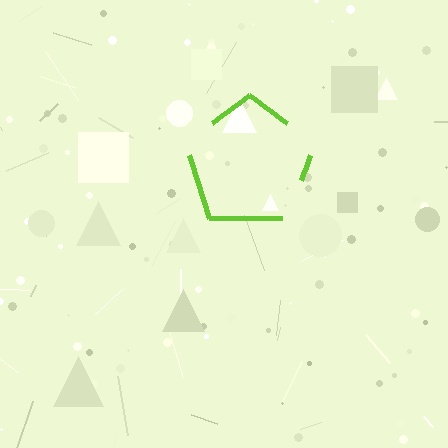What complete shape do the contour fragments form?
The contour fragments form a pentagon.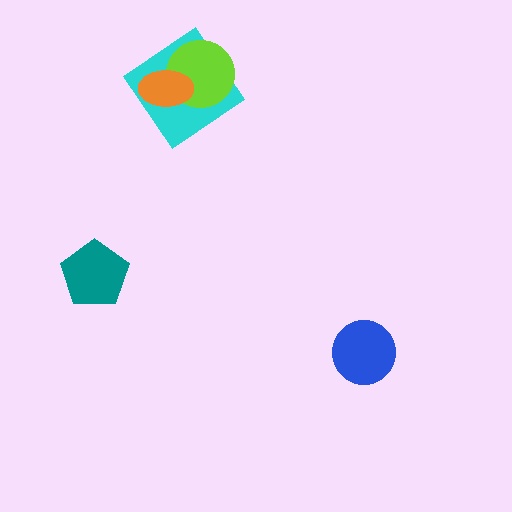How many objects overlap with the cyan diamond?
2 objects overlap with the cyan diamond.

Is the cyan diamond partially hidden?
Yes, it is partially covered by another shape.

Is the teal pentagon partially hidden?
No, no other shape covers it.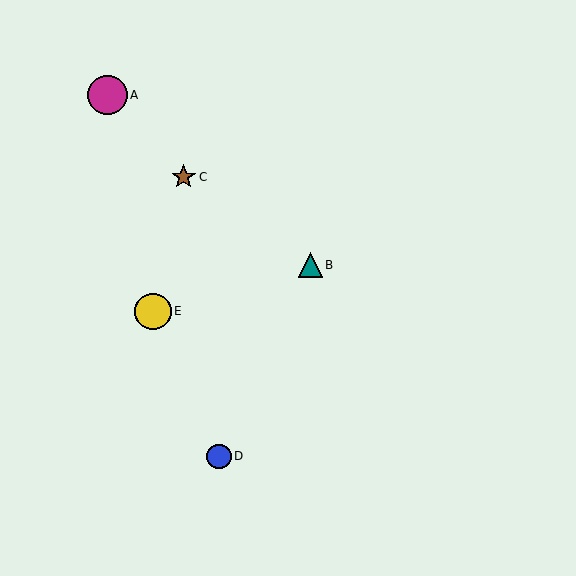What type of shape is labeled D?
Shape D is a blue circle.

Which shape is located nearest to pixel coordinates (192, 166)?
The brown star (labeled C) at (184, 177) is nearest to that location.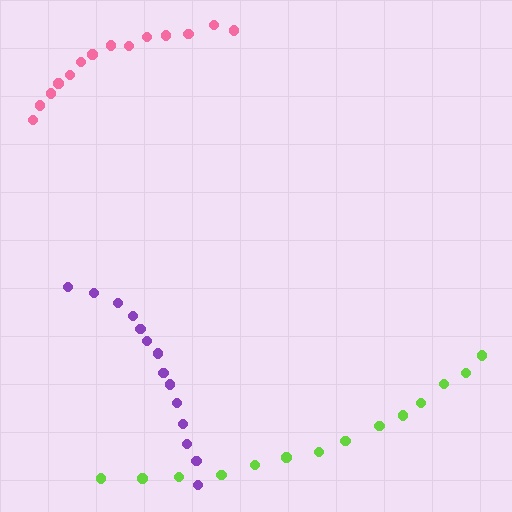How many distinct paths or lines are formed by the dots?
There are 3 distinct paths.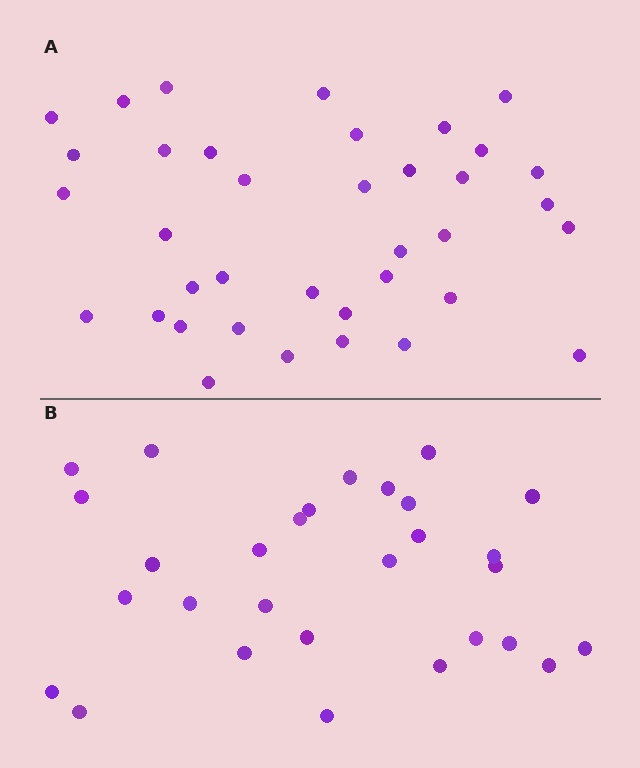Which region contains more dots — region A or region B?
Region A (the top region) has more dots.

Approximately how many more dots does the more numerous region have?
Region A has roughly 8 or so more dots than region B.